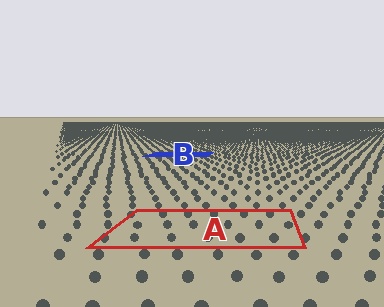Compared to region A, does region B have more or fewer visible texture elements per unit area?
Region B has more texture elements per unit area — they are packed more densely because it is farther away.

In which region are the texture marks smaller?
The texture marks are smaller in region B, because it is farther away.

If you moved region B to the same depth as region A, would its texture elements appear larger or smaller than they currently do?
They would appear larger. At a closer depth, the same texture elements are projected at a bigger on-screen size.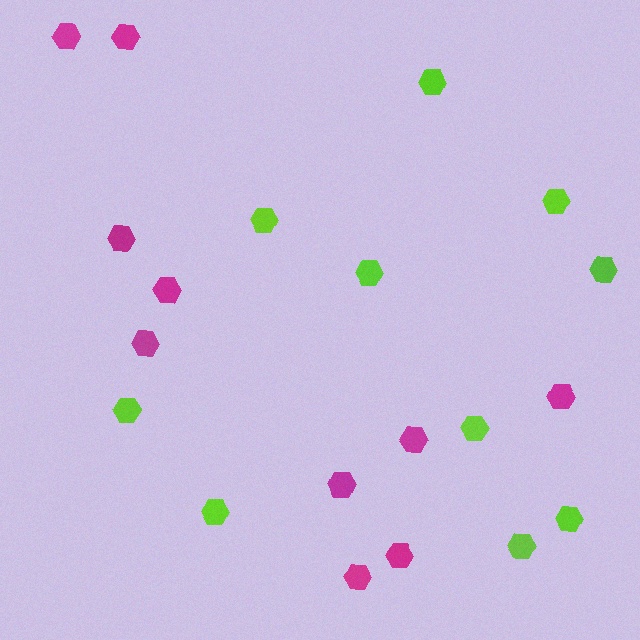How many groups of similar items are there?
There are 2 groups: one group of magenta hexagons (10) and one group of lime hexagons (10).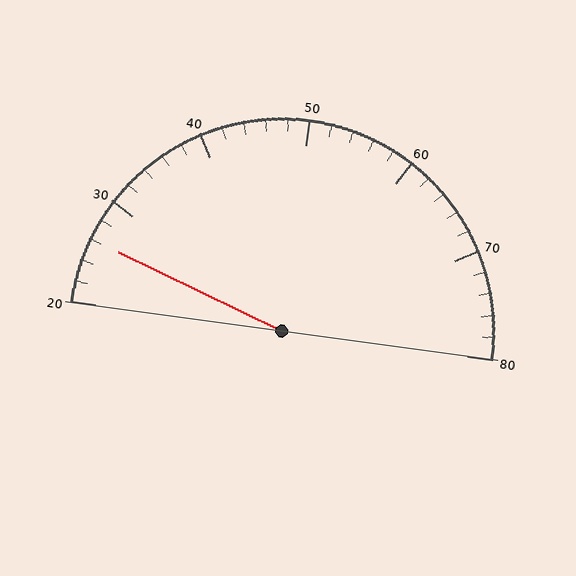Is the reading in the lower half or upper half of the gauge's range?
The reading is in the lower half of the range (20 to 80).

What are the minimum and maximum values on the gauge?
The gauge ranges from 20 to 80.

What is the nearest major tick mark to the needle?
The nearest major tick mark is 30.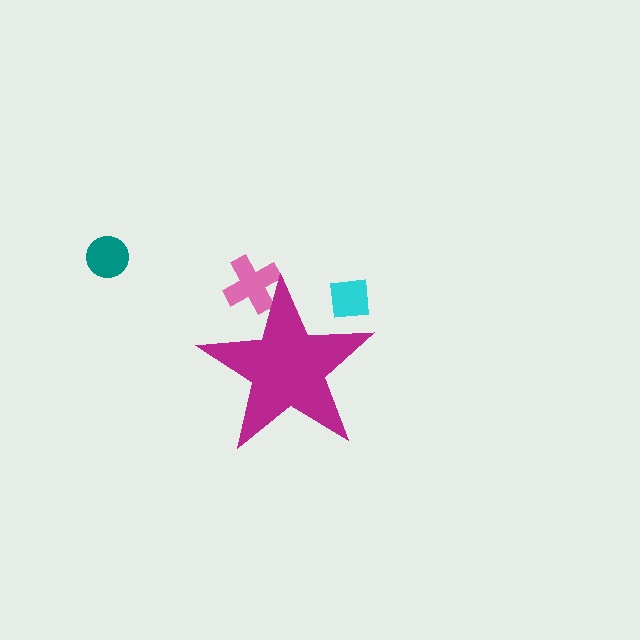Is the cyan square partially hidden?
Yes, the cyan square is partially hidden behind the magenta star.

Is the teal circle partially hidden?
No, the teal circle is fully visible.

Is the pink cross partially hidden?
Yes, the pink cross is partially hidden behind the magenta star.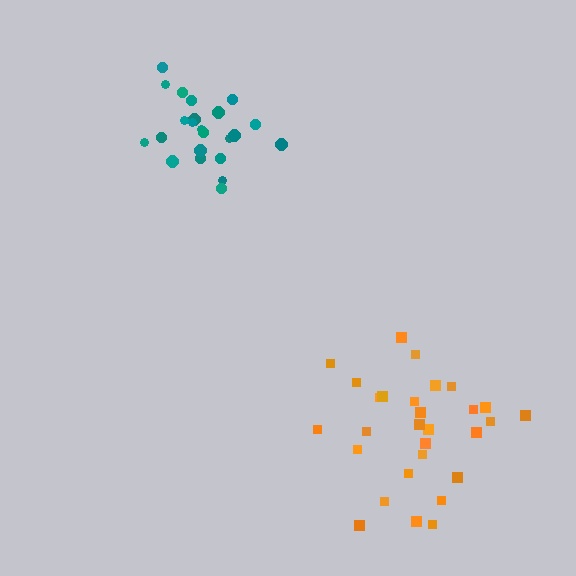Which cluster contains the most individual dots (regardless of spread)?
Orange (29).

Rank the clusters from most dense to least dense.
teal, orange.